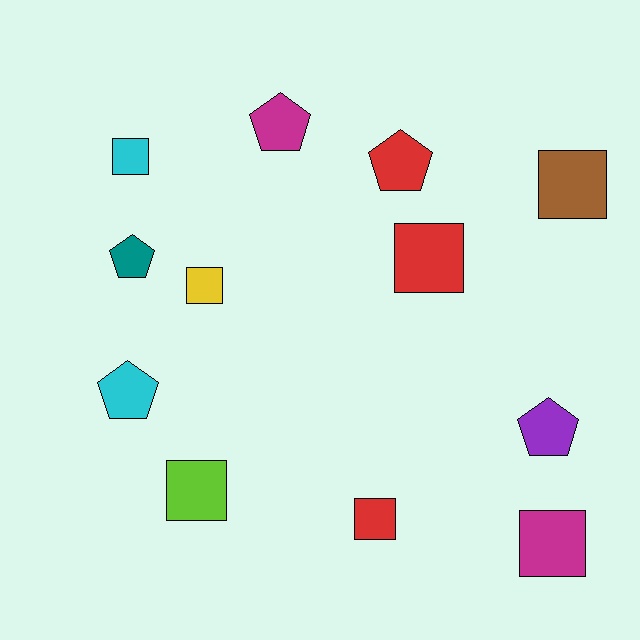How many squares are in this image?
There are 7 squares.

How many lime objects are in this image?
There is 1 lime object.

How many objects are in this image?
There are 12 objects.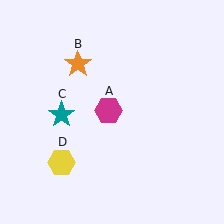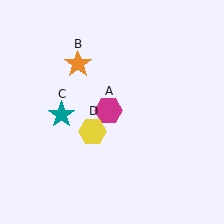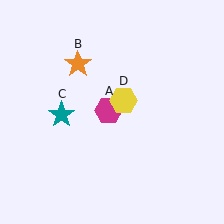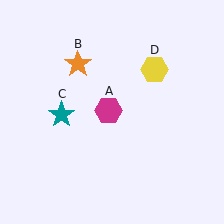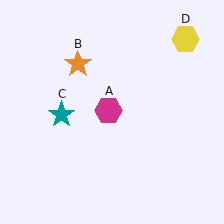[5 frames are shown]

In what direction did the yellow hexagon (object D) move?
The yellow hexagon (object D) moved up and to the right.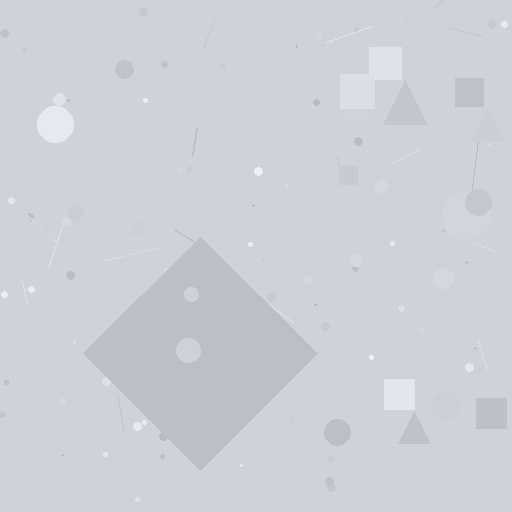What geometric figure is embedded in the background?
A diamond is embedded in the background.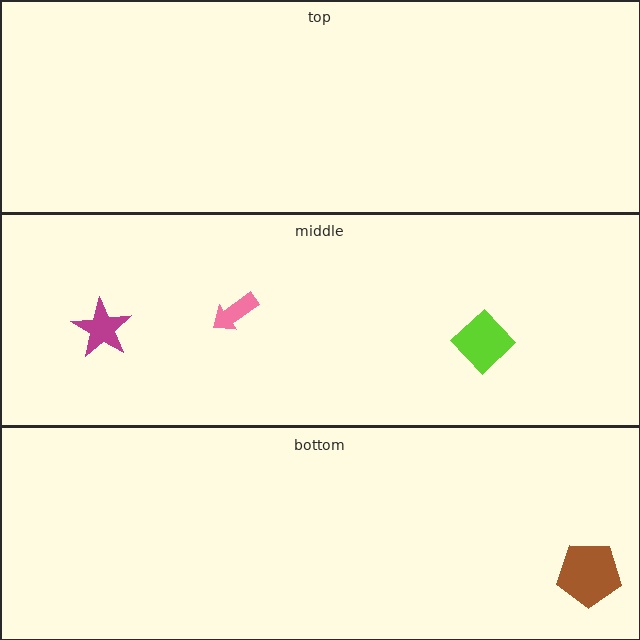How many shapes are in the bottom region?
1.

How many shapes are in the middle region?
3.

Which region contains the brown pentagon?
The bottom region.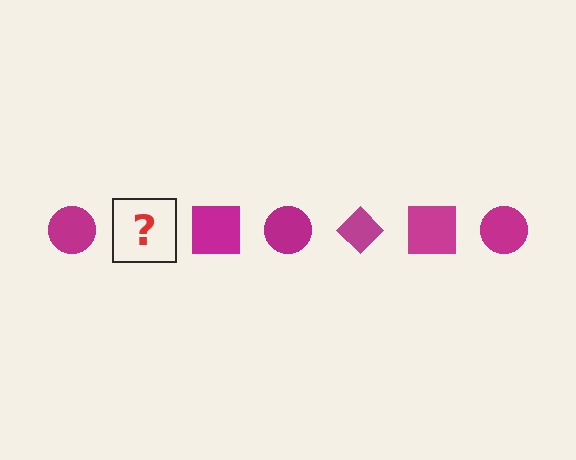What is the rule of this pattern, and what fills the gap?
The rule is that the pattern cycles through circle, diamond, square shapes in magenta. The gap should be filled with a magenta diamond.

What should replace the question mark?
The question mark should be replaced with a magenta diamond.